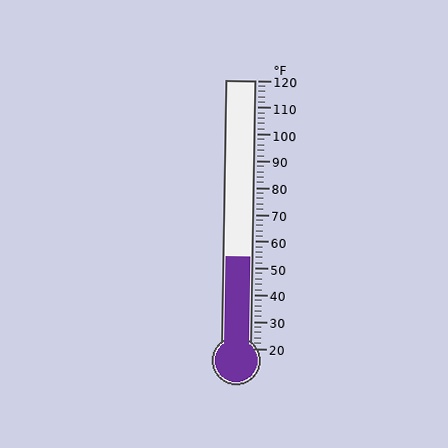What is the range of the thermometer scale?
The thermometer scale ranges from 20°F to 120°F.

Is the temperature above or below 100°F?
The temperature is below 100°F.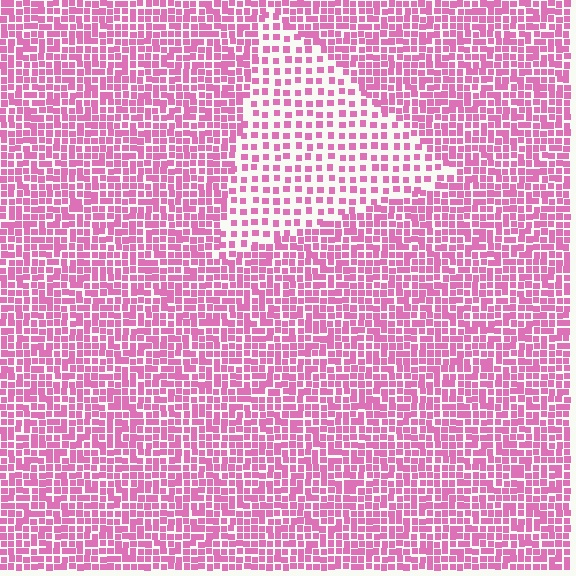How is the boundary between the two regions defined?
The boundary is defined by a change in element density (approximately 2.0x ratio). All elements are the same color, size, and shape.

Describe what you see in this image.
The image contains small pink elements arranged at two different densities. A triangle-shaped region is visible where the elements are less densely packed than the surrounding area.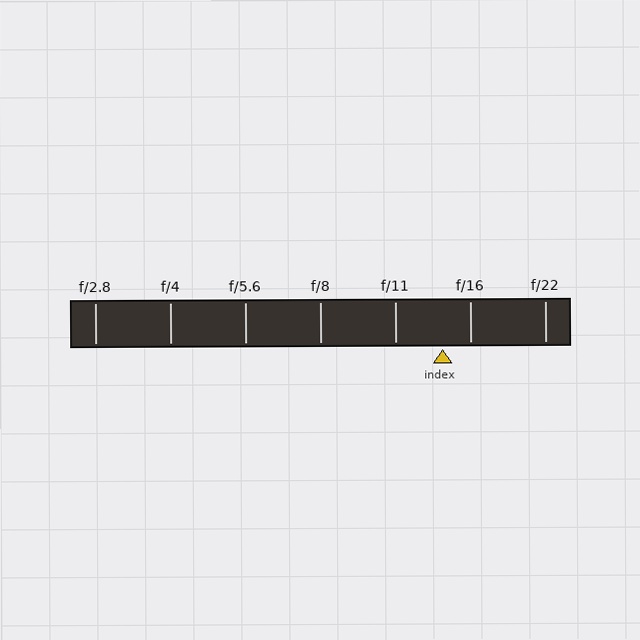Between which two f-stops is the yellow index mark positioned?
The index mark is between f/11 and f/16.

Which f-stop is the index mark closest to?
The index mark is closest to f/16.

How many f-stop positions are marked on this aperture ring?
There are 7 f-stop positions marked.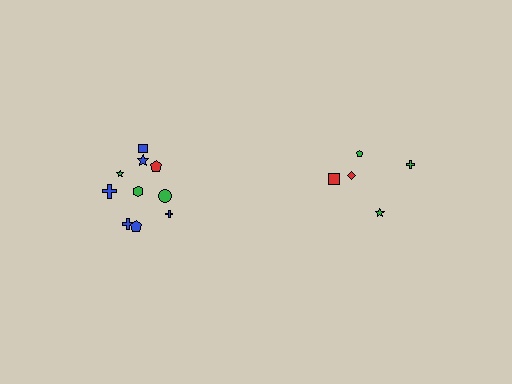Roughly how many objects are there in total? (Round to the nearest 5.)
Roughly 15 objects in total.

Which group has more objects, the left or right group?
The left group.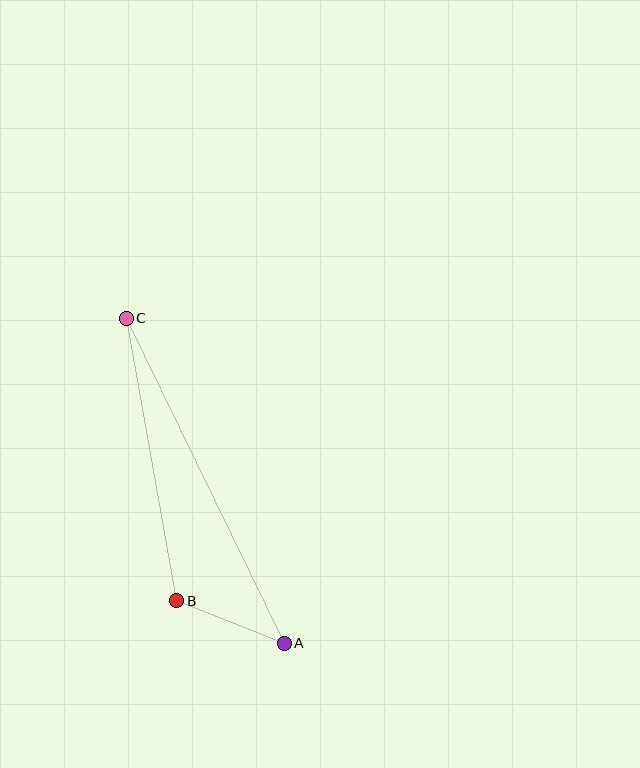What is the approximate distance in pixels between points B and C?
The distance between B and C is approximately 287 pixels.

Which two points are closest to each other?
Points A and B are closest to each other.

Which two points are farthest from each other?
Points A and C are farthest from each other.